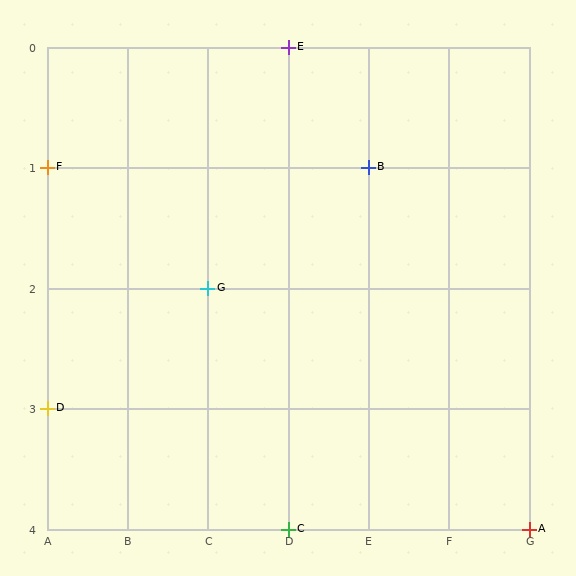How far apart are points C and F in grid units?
Points C and F are 3 columns and 3 rows apart (about 4.2 grid units diagonally).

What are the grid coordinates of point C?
Point C is at grid coordinates (D, 4).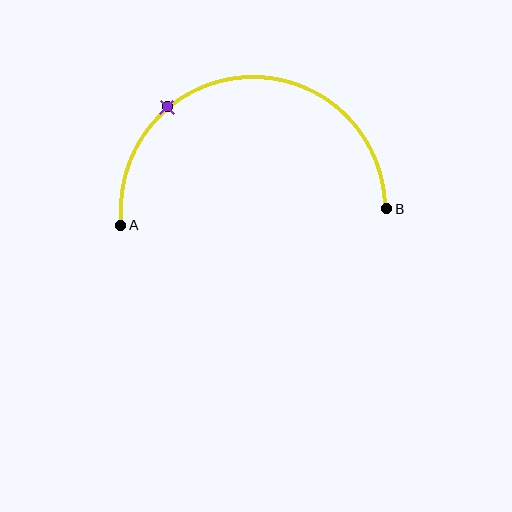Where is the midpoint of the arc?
The arc midpoint is the point on the curve farthest from the straight line joining A and B. It sits above that line.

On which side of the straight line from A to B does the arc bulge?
The arc bulges above the straight line connecting A and B.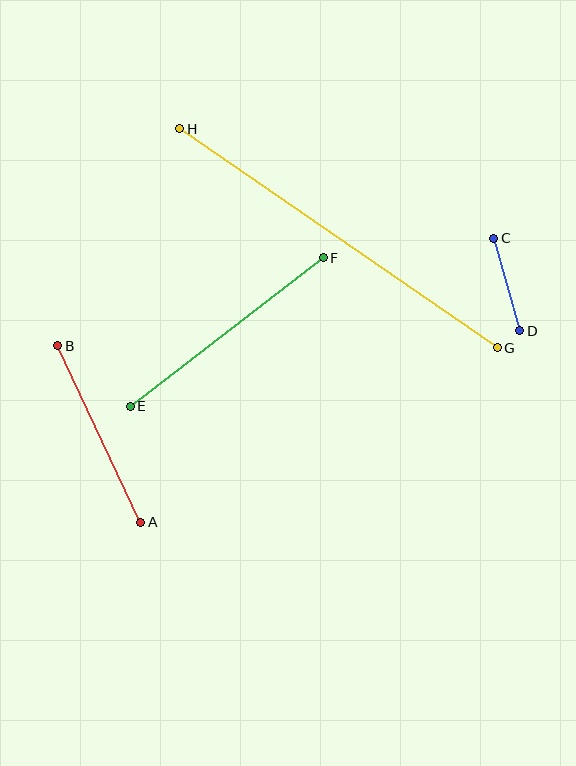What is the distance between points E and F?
The distance is approximately 244 pixels.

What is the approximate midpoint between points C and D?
The midpoint is at approximately (507, 284) pixels.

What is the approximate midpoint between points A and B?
The midpoint is at approximately (99, 434) pixels.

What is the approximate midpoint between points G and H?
The midpoint is at approximately (339, 238) pixels.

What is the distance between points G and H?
The distance is approximately 386 pixels.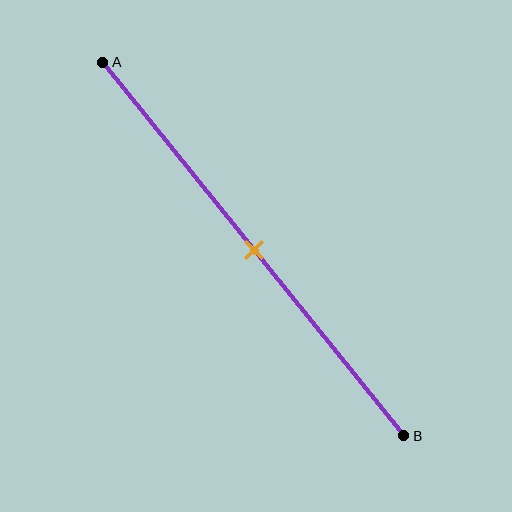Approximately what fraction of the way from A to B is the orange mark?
The orange mark is approximately 50% of the way from A to B.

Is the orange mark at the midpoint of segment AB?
Yes, the mark is approximately at the midpoint.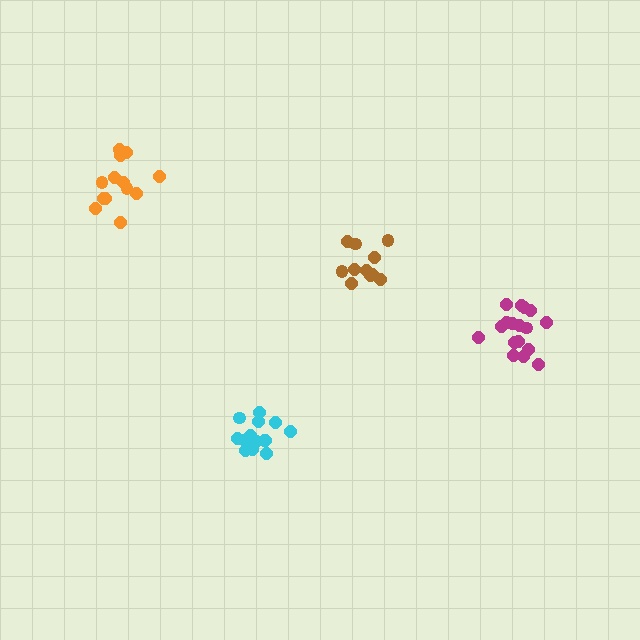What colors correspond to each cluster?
The clusters are colored: orange, magenta, brown, cyan.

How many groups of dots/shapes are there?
There are 4 groups.